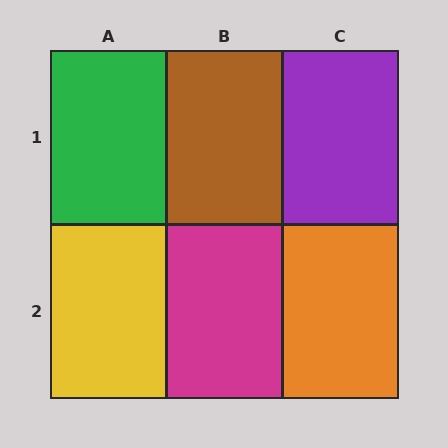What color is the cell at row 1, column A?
Green.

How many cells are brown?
1 cell is brown.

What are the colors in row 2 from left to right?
Yellow, magenta, orange.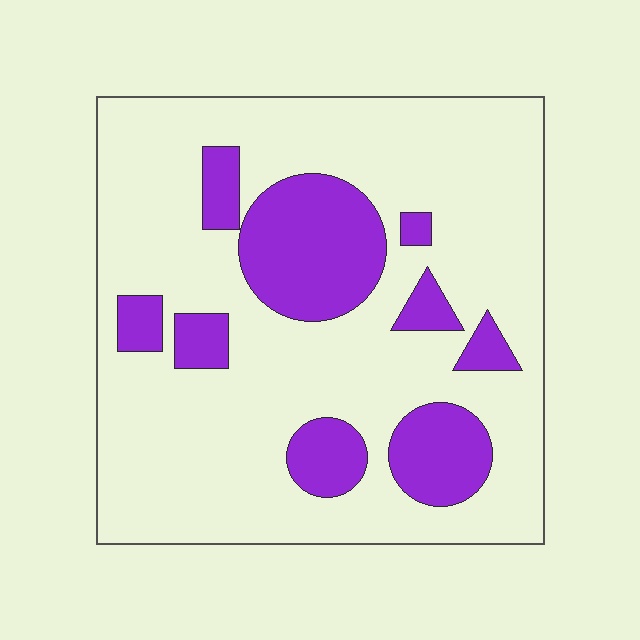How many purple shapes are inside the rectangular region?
9.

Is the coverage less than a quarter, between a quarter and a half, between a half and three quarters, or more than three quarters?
Less than a quarter.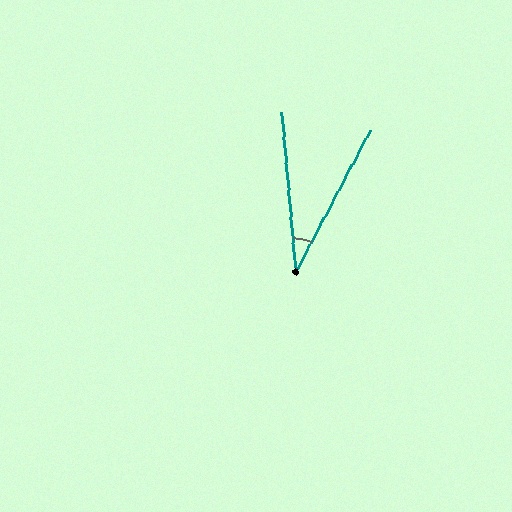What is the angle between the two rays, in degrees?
Approximately 33 degrees.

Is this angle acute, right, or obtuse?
It is acute.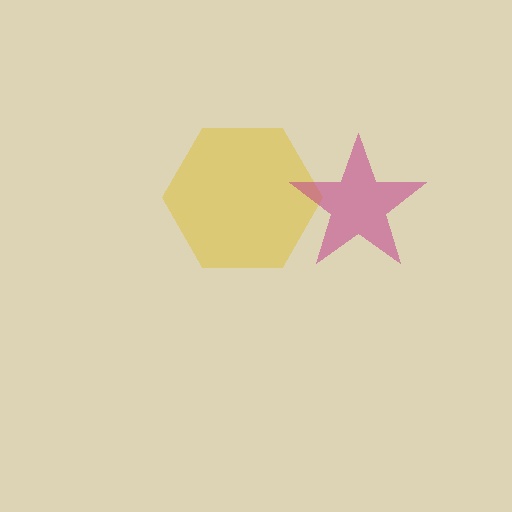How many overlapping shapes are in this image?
There are 2 overlapping shapes in the image.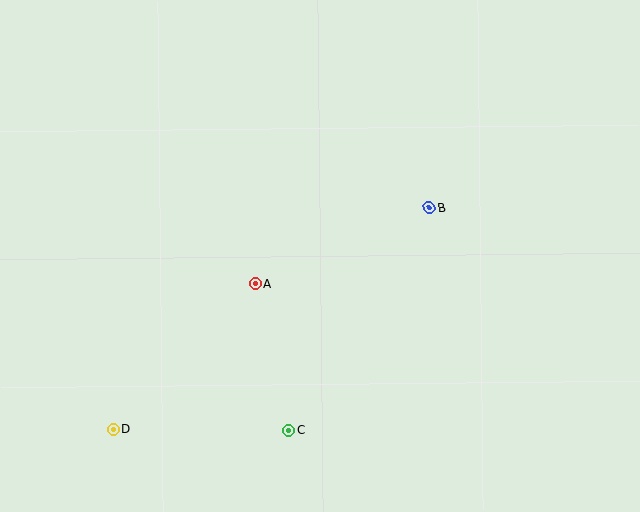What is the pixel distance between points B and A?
The distance between B and A is 190 pixels.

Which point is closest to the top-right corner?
Point B is closest to the top-right corner.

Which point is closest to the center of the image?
Point A at (255, 283) is closest to the center.